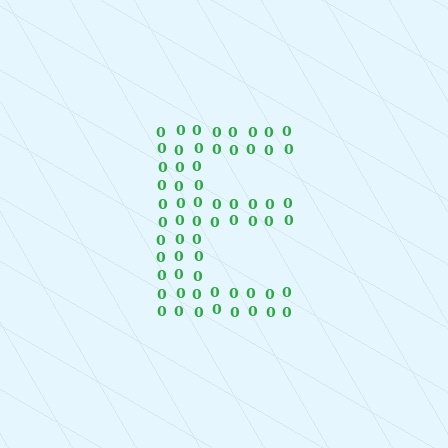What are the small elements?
The small elements are digit 0's.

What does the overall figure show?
The overall figure shows the letter E.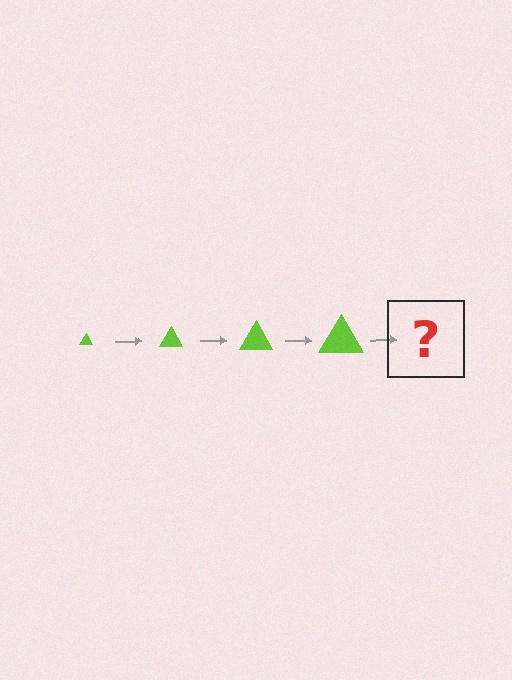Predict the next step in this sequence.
The next step is a lime triangle, larger than the previous one.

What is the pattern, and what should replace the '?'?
The pattern is that the triangle gets progressively larger each step. The '?' should be a lime triangle, larger than the previous one.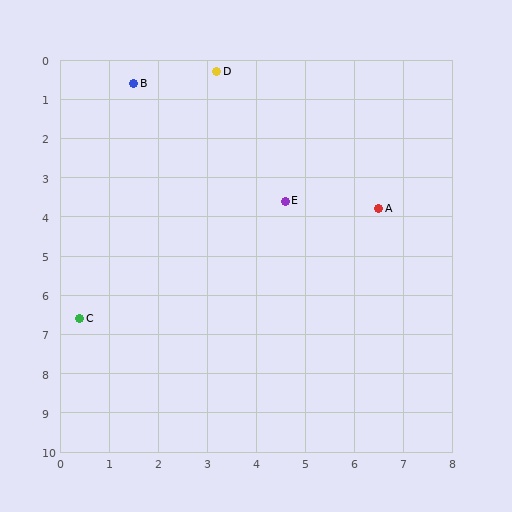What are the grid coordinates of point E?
Point E is at approximately (4.6, 3.6).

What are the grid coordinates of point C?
Point C is at approximately (0.4, 6.6).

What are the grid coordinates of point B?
Point B is at approximately (1.5, 0.6).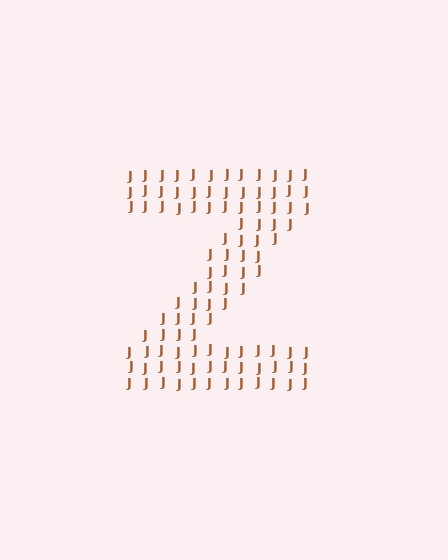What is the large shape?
The large shape is the letter Z.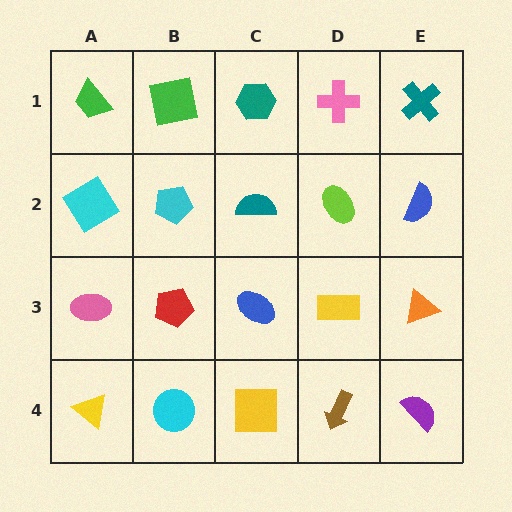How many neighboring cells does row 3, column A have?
3.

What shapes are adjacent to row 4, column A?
A pink ellipse (row 3, column A), a cyan circle (row 4, column B).